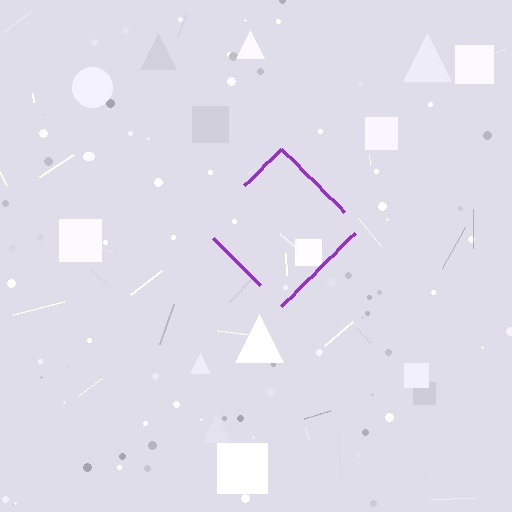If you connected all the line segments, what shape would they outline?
They would outline a diamond.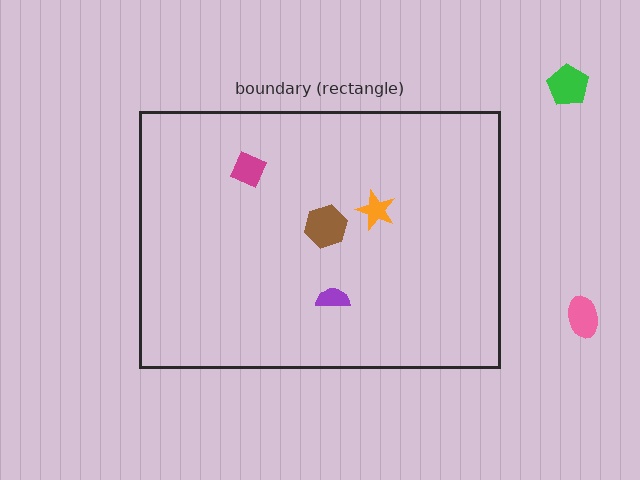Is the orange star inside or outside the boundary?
Inside.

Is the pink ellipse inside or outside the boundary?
Outside.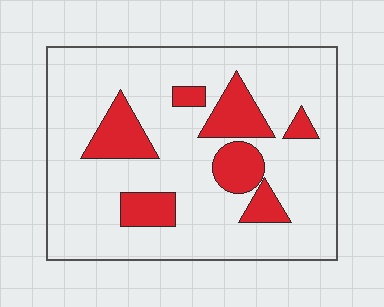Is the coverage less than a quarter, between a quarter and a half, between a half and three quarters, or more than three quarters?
Less than a quarter.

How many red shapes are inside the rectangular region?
7.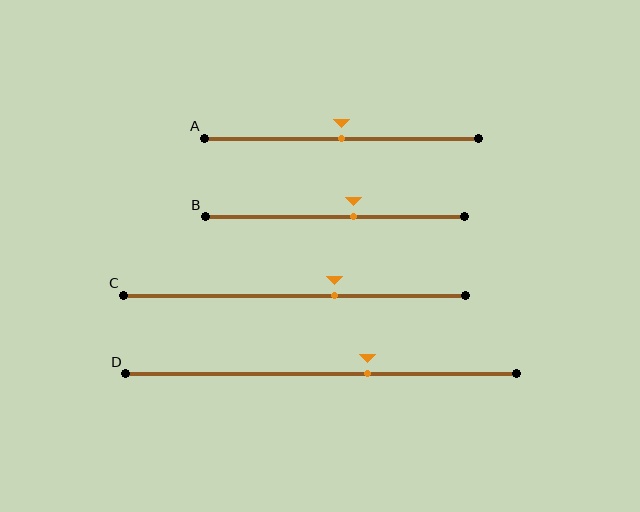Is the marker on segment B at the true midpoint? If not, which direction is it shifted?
No, the marker on segment B is shifted to the right by about 7% of the segment length.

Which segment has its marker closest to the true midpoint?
Segment A has its marker closest to the true midpoint.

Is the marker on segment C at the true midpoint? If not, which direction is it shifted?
No, the marker on segment C is shifted to the right by about 12% of the segment length.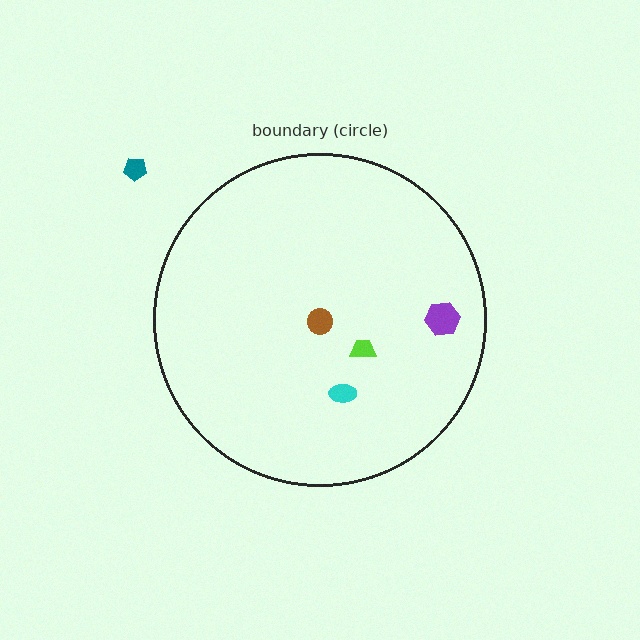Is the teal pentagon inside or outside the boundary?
Outside.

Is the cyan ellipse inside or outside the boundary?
Inside.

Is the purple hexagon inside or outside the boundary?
Inside.